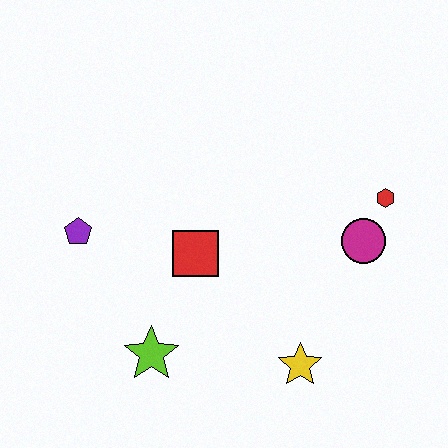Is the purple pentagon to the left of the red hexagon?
Yes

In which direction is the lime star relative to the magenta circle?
The lime star is to the left of the magenta circle.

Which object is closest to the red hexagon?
The magenta circle is closest to the red hexagon.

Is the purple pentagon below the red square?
No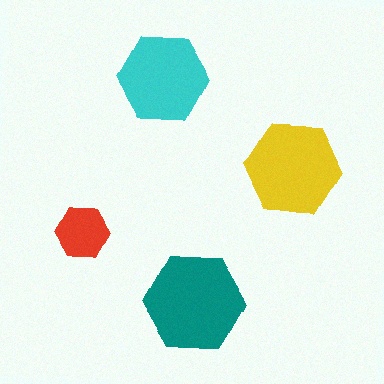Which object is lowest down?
The teal hexagon is bottommost.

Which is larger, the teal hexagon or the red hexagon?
The teal one.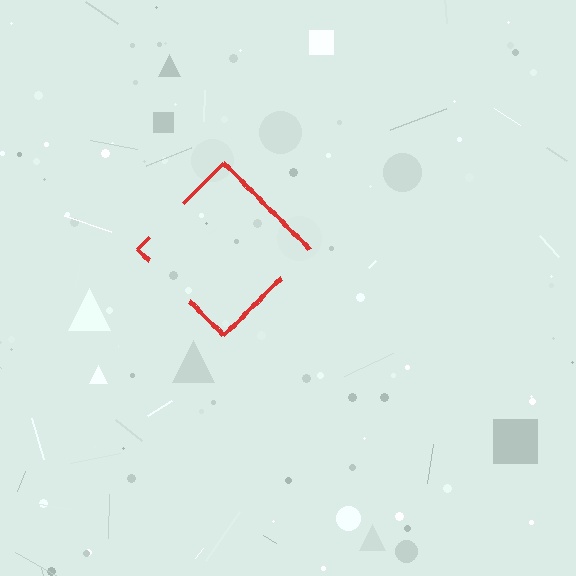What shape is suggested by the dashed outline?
The dashed outline suggests a diamond.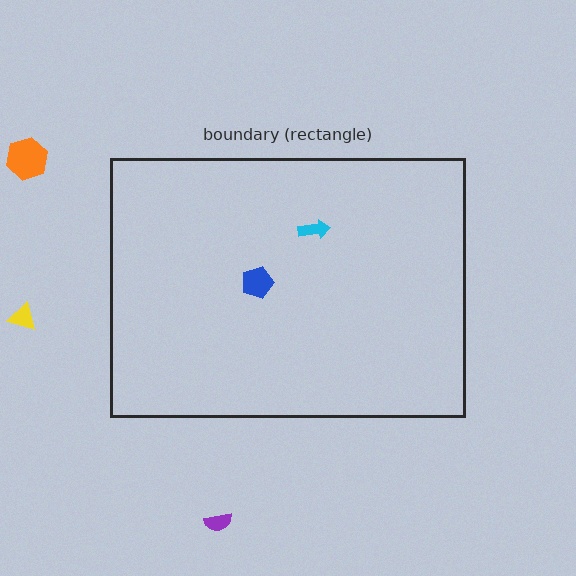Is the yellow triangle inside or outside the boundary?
Outside.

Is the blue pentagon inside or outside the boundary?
Inside.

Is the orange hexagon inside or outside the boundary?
Outside.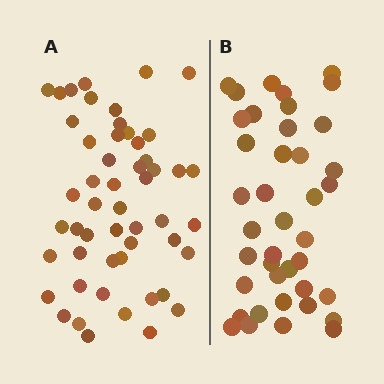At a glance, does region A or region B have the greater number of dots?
Region A (the left region) has more dots.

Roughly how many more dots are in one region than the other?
Region A has roughly 12 or so more dots than region B.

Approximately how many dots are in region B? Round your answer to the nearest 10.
About 40 dots.